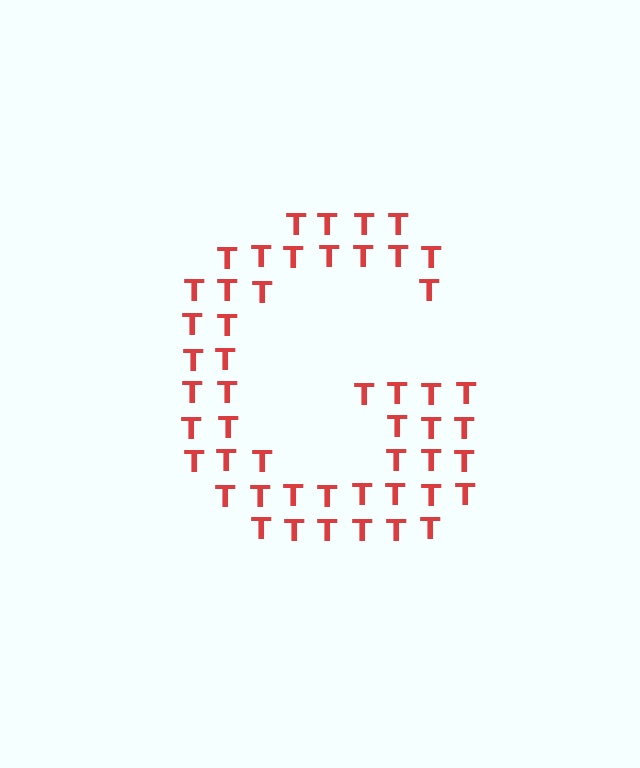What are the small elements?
The small elements are letter T's.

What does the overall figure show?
The overall figure shows the letter G.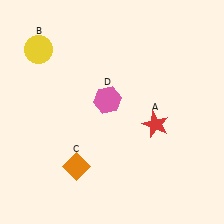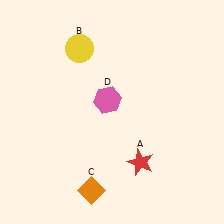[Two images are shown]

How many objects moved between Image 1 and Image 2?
3 objects moved between the two images.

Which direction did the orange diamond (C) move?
The orange diamond (C) moved down.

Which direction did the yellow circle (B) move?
The yellow circle (B) moved right.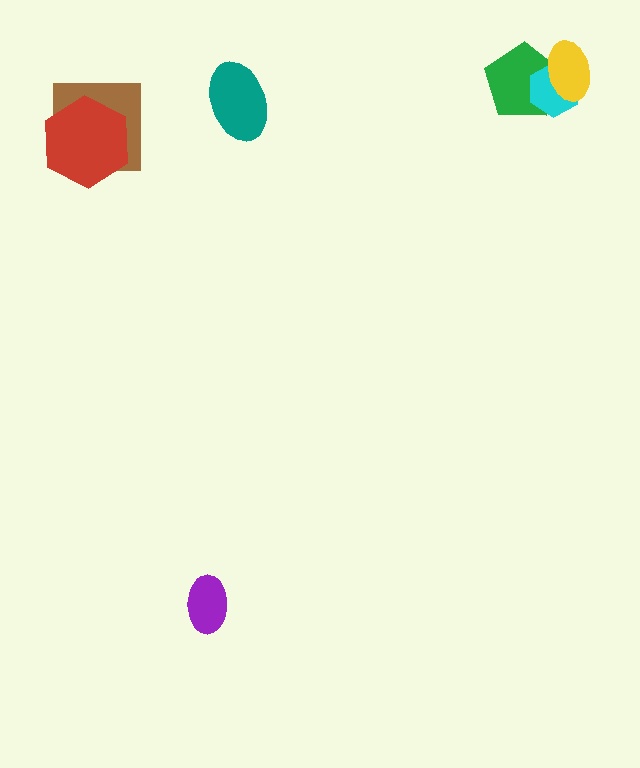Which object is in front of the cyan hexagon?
The yellow ellipse is in front of the cyan hexagon.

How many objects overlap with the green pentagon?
2 objects overlap with the green pentagon.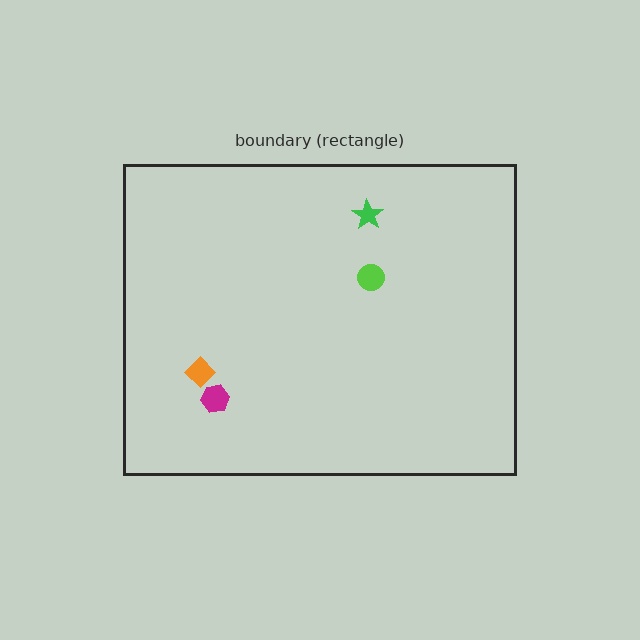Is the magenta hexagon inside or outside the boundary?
Inside.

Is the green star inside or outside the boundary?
Inside.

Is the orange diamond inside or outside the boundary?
Inside.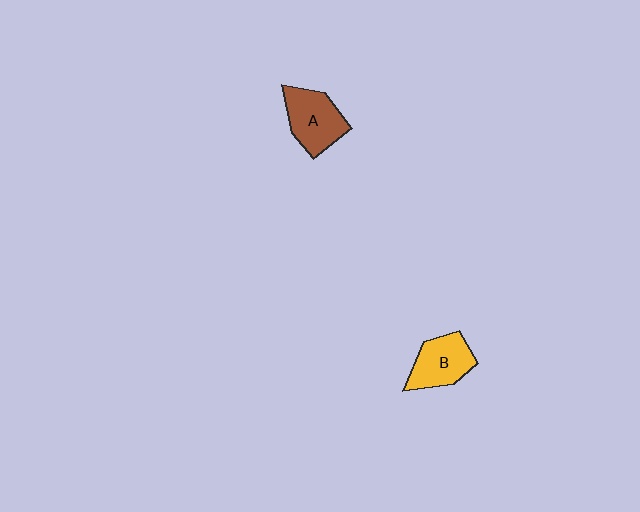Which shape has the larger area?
Shape A (brown).